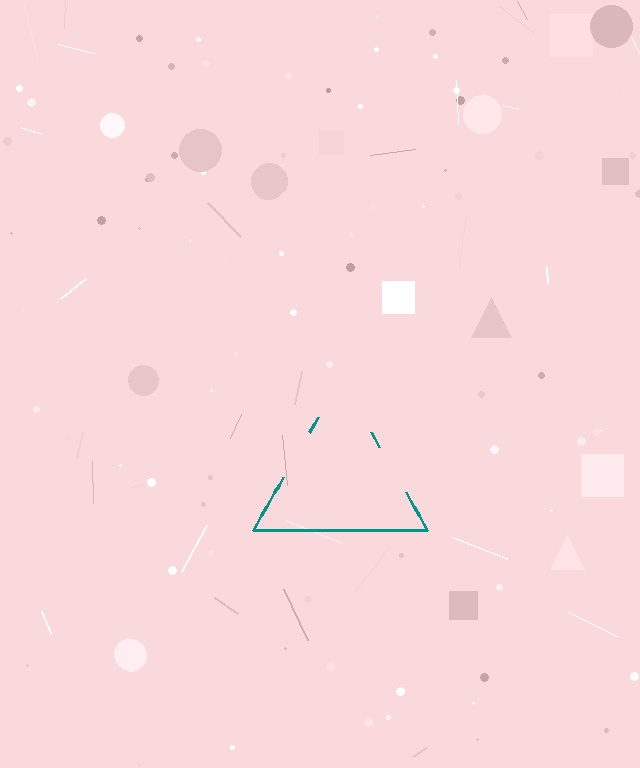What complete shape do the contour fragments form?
The contour fragments form a triangle.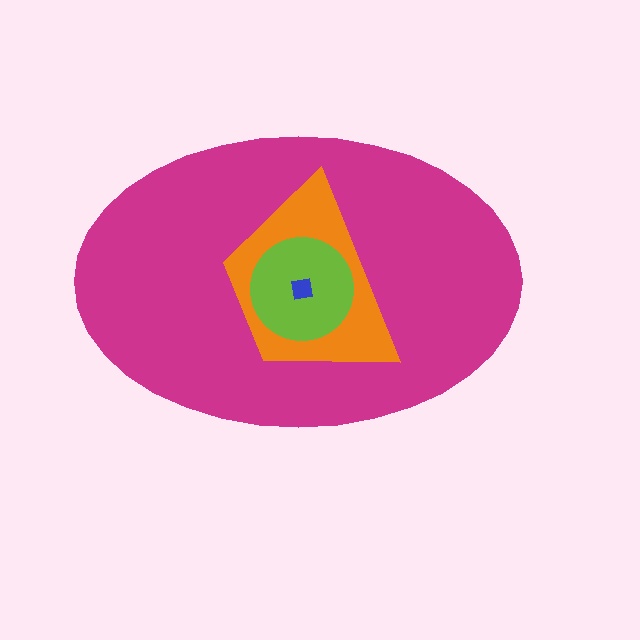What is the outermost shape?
The magenta ellipse.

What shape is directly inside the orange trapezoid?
The lime circle.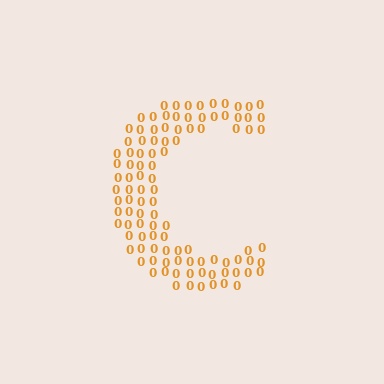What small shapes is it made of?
It is made of small digit 0's.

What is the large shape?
The large shape is the letter C.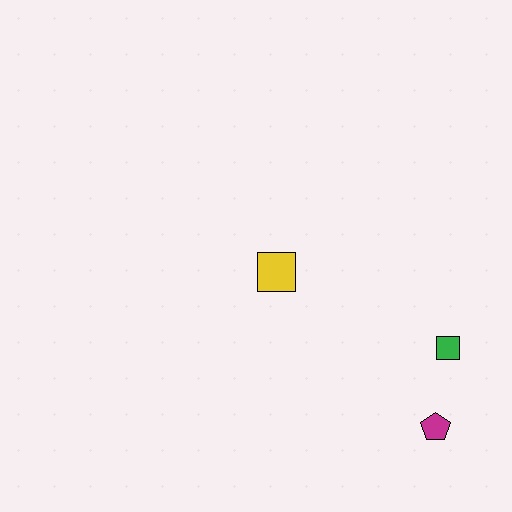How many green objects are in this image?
There is 1 green object.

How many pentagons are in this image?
There is 1 pentagon.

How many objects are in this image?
There are 3 objects.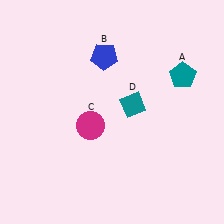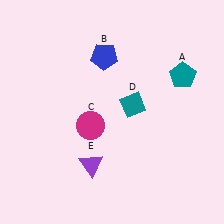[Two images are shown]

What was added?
A purple triangle (E) was added in Image 2.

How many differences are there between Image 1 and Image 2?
There is 1 difference between the two images.